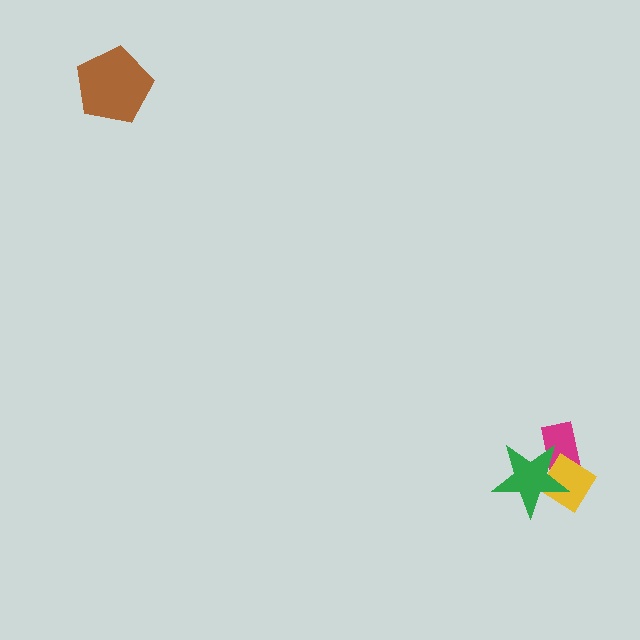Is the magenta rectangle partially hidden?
Yes, it is partially covered by another shape.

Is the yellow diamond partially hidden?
Yes, it is partially covered by another shape.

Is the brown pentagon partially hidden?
No, no other shape covers it.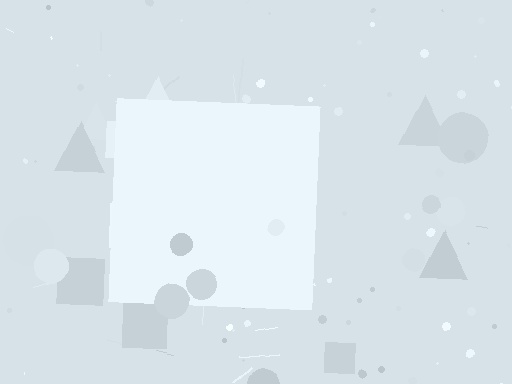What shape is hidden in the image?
A square is hidden in the image.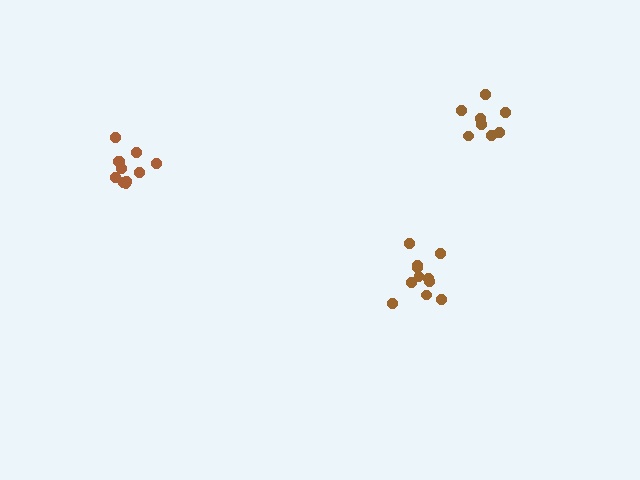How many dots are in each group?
Group 1: 11 dots, Group 2: 8 dots, Group 3: 11 dots (30 total).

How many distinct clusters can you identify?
There are 3 distinct clusters.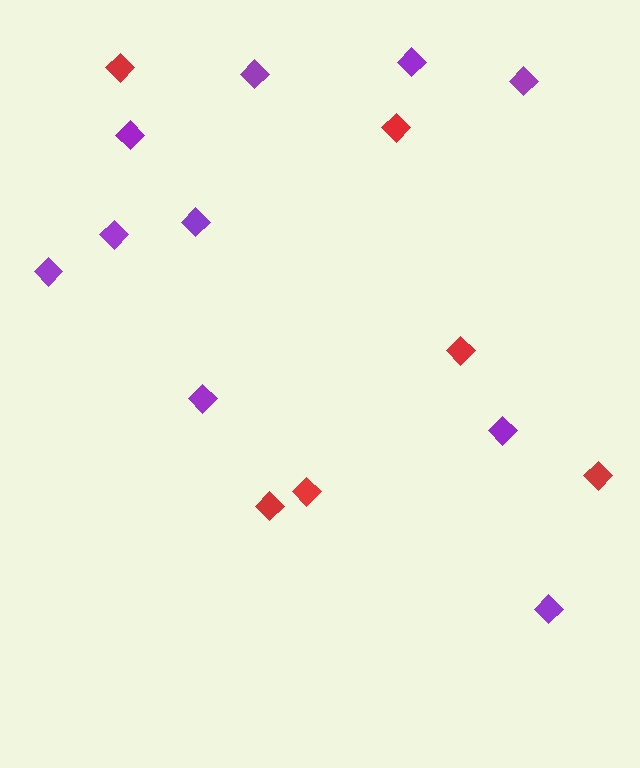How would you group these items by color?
There are 2 groups: one group of red diamonds (6) and one group of purple diamonds (10).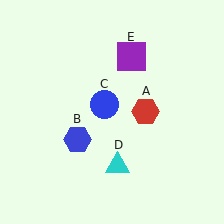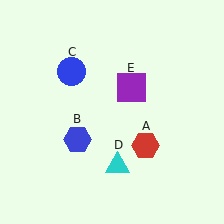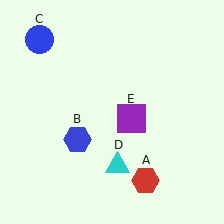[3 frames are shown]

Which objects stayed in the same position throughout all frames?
Blue hexagon (object B) and cyan triangle (object D) remained stationary.